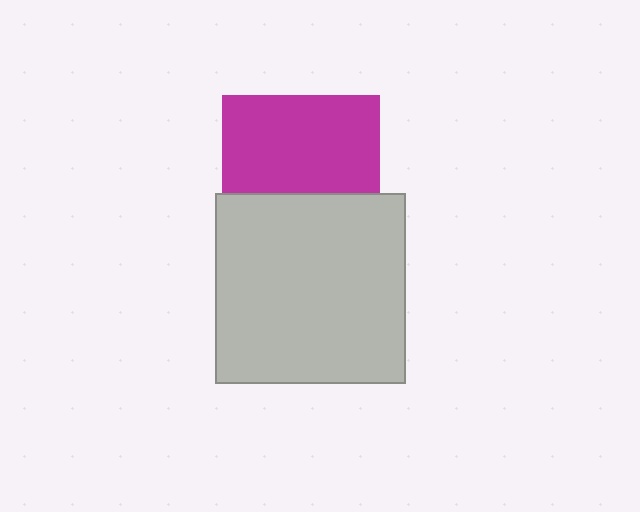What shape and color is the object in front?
The object in front is a light gray square.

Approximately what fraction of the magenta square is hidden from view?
Roughly 38% of the magenta square is hidden behind the light gray square.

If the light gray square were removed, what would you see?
You would see the complete magenta square.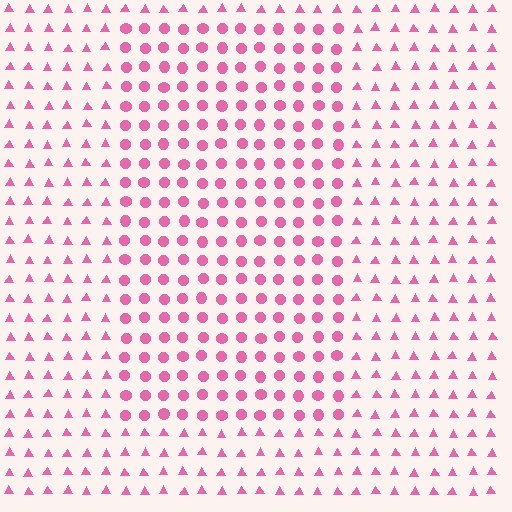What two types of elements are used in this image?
The image uses circles inside the rectangle region and triangles outside it.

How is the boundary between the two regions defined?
The boundary is defined by a change in element shape: circles inside vs. triangles outside. All elements share the same color and spacing.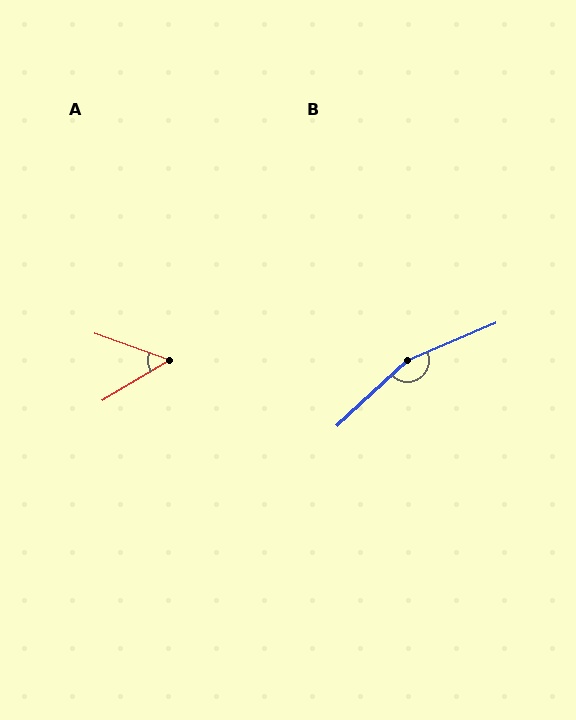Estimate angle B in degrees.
Approximately 160 degrees.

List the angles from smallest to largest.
A (51°), B (160°).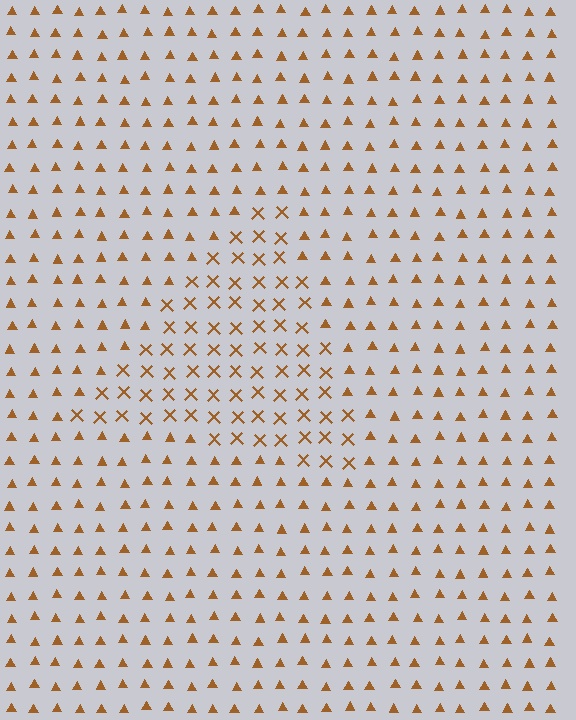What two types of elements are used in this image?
The image uses X marks inside the triangle region and triangles outside it.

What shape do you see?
I see a triangle.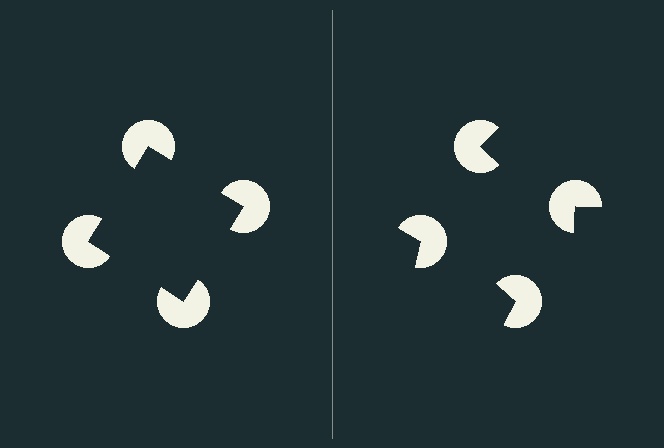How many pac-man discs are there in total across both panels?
8 — 4 on each side.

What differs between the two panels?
The pac-man discs are positioned identically on both sides; only the wedge orientations differ. On the left they align to a square; on the right they are misaligned.